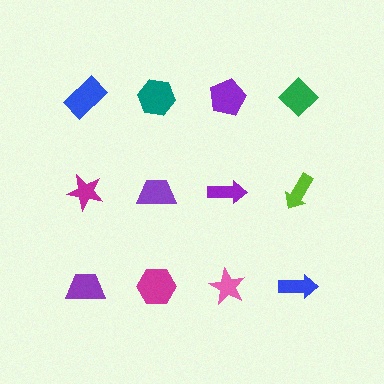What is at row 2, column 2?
A purple trapezoid.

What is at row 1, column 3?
A purple pentagon.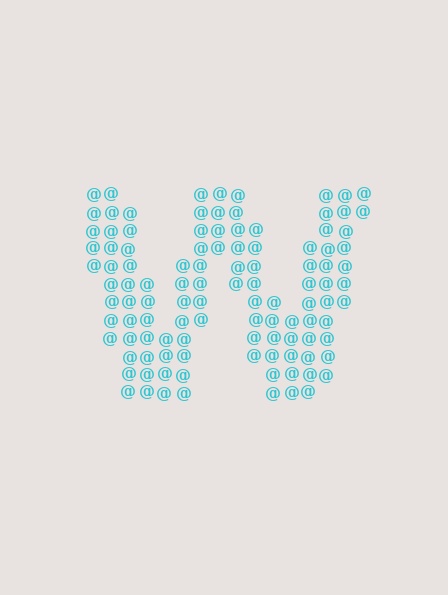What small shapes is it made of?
It is made of small at signs.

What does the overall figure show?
The overall figure shows the letter W.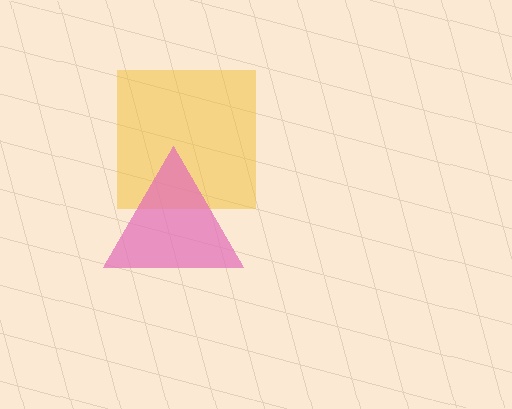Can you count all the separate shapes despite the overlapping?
Yes, there are 2 separate shapes.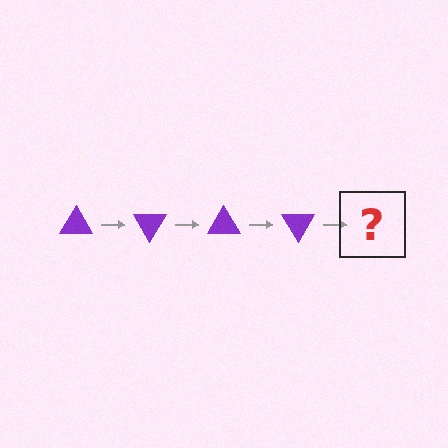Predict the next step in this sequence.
The next step is a purple triangle rotated 240 degrees.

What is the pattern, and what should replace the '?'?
The pattern is that the triangle rotates 60 degrees each step. The '?' should be a purple triangle rotated 240 degrees.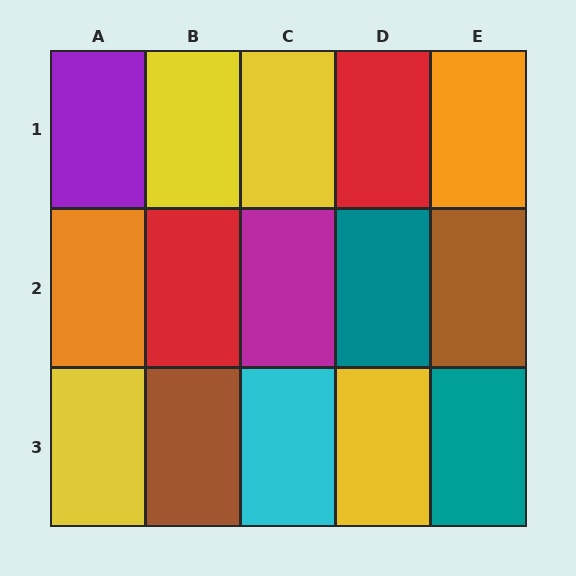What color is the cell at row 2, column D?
Teal.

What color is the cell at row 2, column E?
Brown.